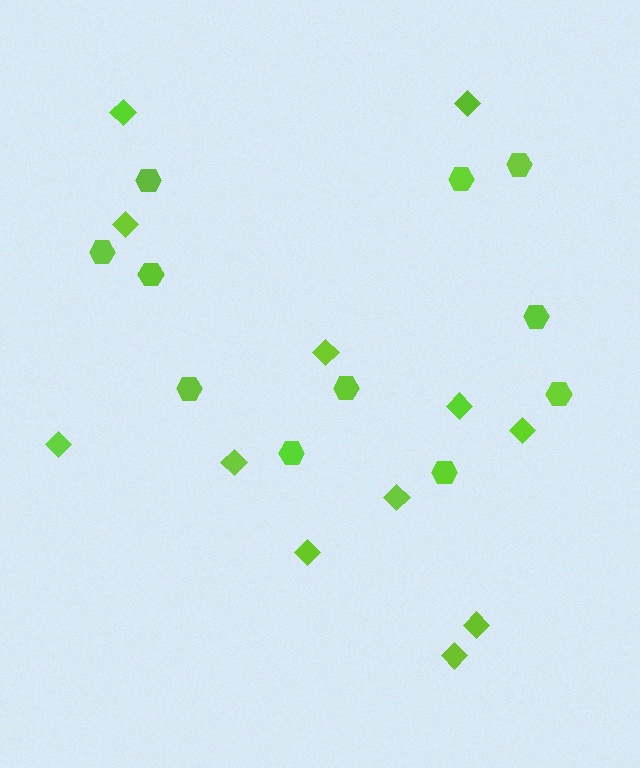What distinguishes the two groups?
There are 2 groups: one group of hexagons (11) and one group of diamonds (12).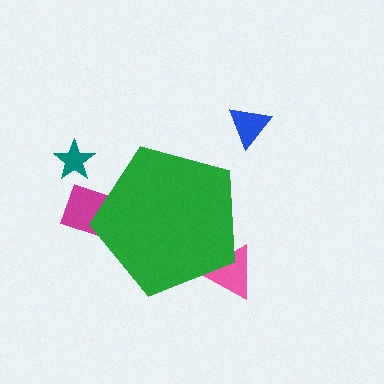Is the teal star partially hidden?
No, the teal star is fully visible.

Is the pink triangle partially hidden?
Yes, the pink triangle is partially hidden behind the green pentagon.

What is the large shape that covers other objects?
A green pentagon.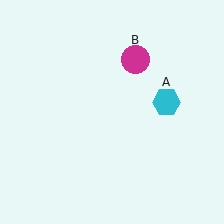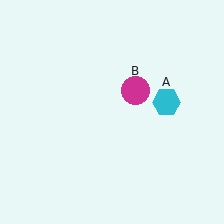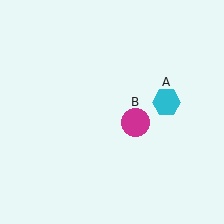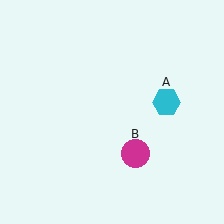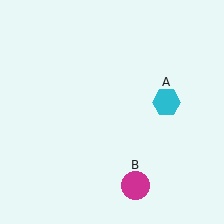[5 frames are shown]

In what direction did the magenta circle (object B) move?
The magenta circle (object B) moved down.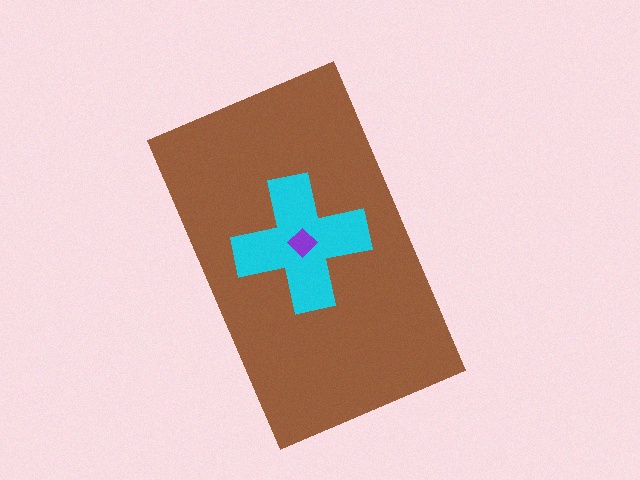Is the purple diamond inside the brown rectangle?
Yes.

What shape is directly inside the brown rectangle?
The cyan cross.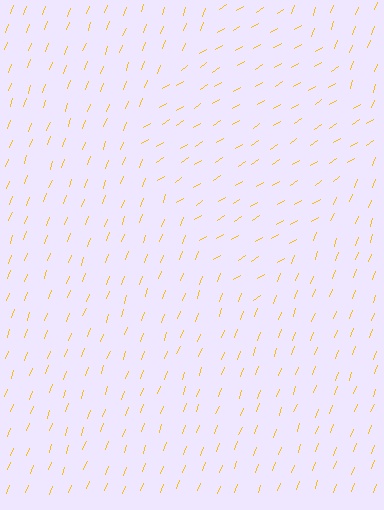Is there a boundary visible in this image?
Yes, there is a texture boundary formed by a change in line orientation.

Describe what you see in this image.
The image is filled with small yellow line segments. A diamond region in the image has lines oriented differently from the surrounding lines, creating a visible texture boundary.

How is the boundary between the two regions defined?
The boundary is defined purely by a change in line orientation (approximately 37 degrees difference). All lines are the same color and thickness.